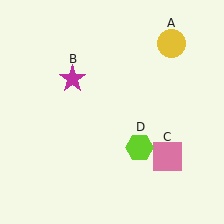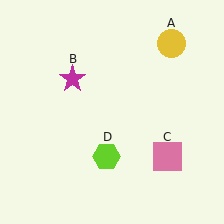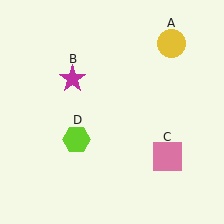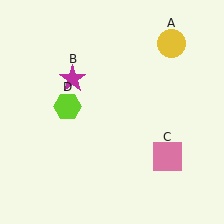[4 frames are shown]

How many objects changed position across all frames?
1 object changed position: lime hexagon (object D).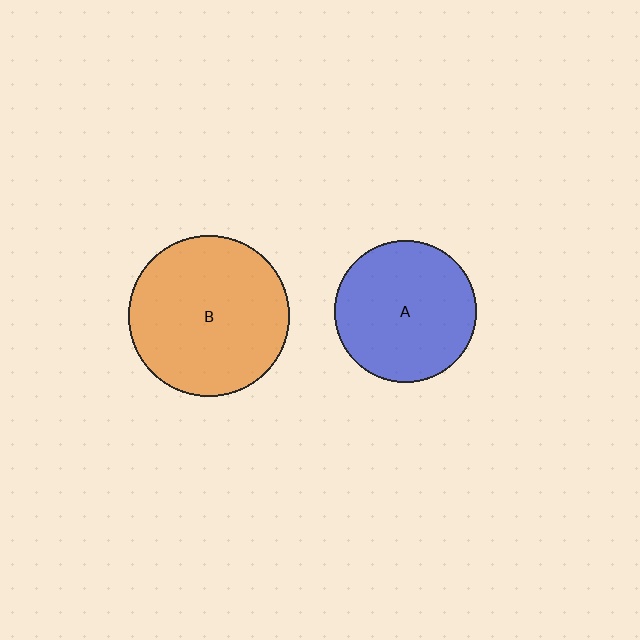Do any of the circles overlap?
No, none of the circles overlap.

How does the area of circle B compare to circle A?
Approximately 1.3 times.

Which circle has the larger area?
Circle B (orange).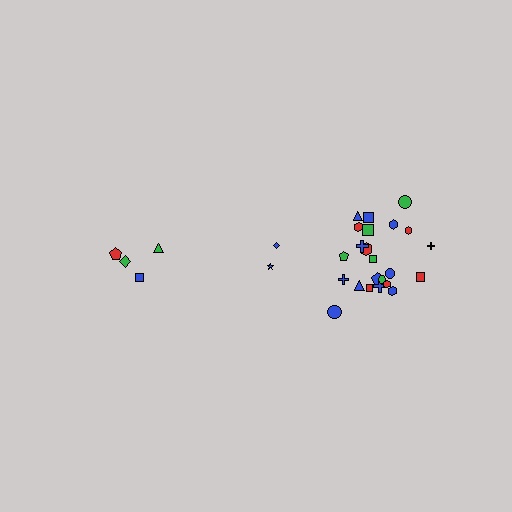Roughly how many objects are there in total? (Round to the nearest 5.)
Roughly 30 objects in total.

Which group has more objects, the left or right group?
The right group.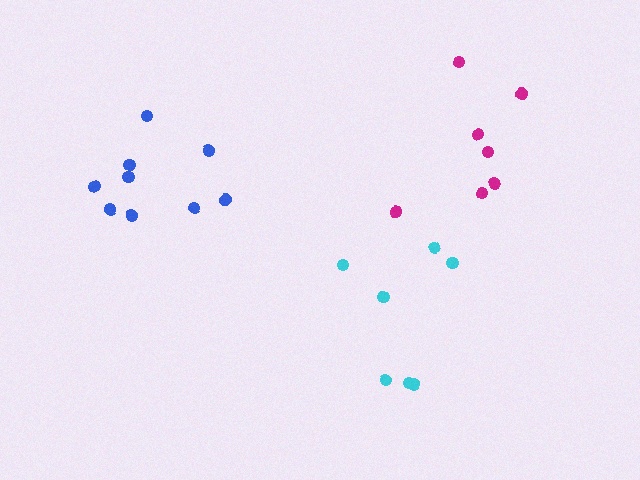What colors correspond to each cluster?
The clusters are colored: magenta, cyan, blue.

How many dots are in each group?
Group 1: 7 dots, Group 2: 7 dots, Group 3: 9 dots (23 total).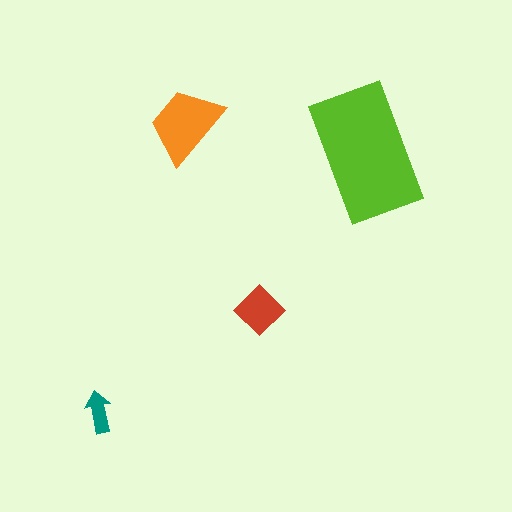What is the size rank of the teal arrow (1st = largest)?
4th.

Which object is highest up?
The orange trapezoid is topmost.